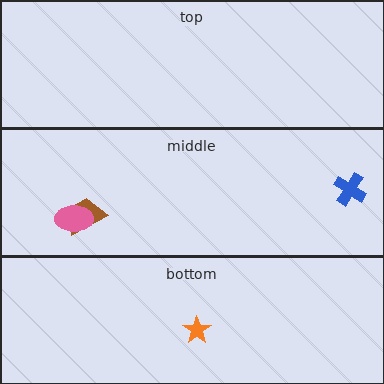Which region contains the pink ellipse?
The middle region.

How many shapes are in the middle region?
3.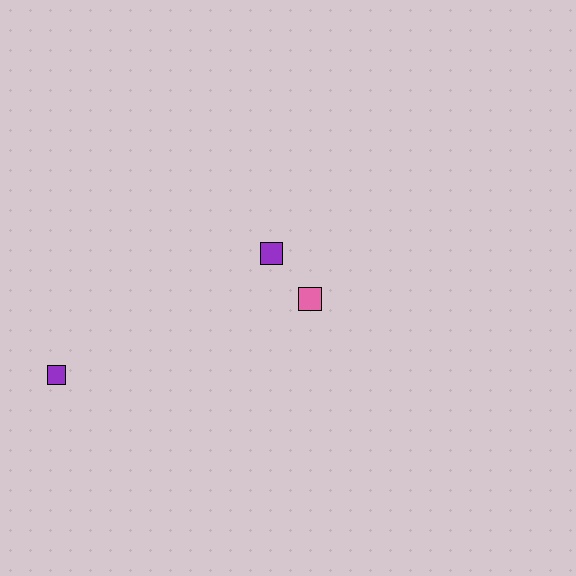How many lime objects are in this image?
There are no lime objects.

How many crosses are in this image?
There are no crosses.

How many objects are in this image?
There are 3 objects.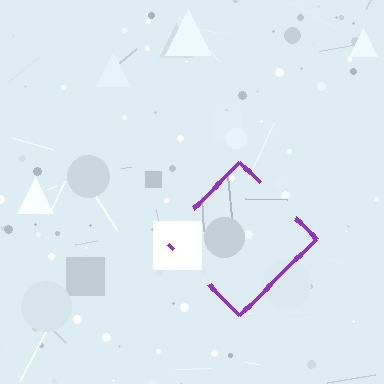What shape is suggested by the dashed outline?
The dashed outline suggests a diamond.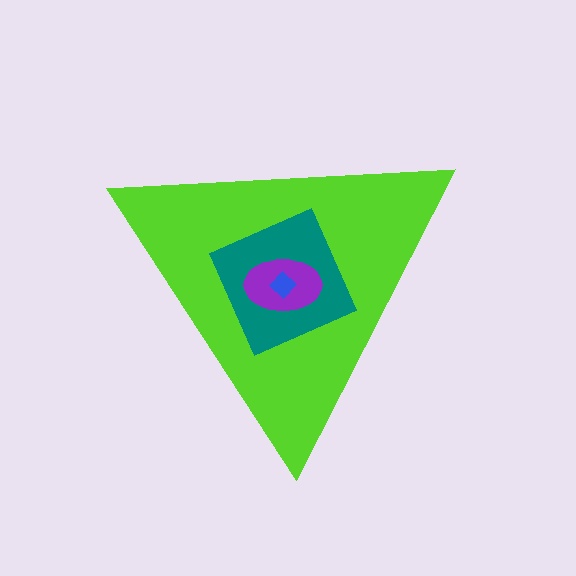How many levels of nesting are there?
4.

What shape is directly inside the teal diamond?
The purple ellipse.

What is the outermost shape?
The lime triangle.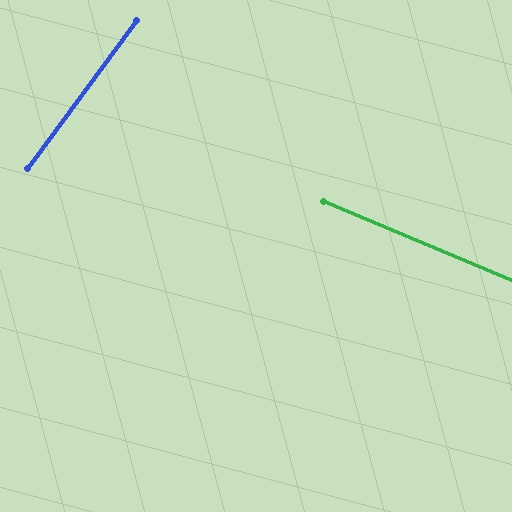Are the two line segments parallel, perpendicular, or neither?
Neither parallel nor perpendicular — they differ by about 76°.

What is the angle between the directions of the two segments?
Approximately 76 degrees.